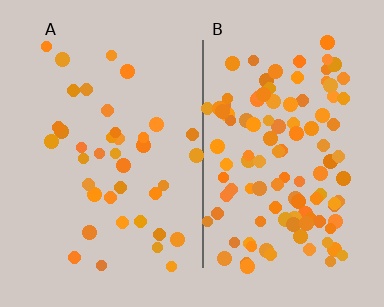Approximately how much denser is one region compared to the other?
Approximately 2.9× — region B over region A.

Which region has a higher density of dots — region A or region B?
B (the right).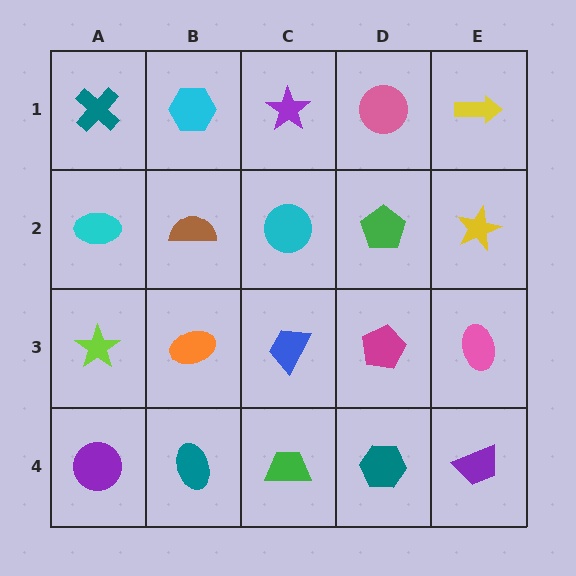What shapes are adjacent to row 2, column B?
A cyan hexagon (row 1, column B), an orange ellipse (row 3, column B), a cyan ellipse (row 2, column A), a cyan circle (row 2, column C).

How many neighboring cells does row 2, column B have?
4.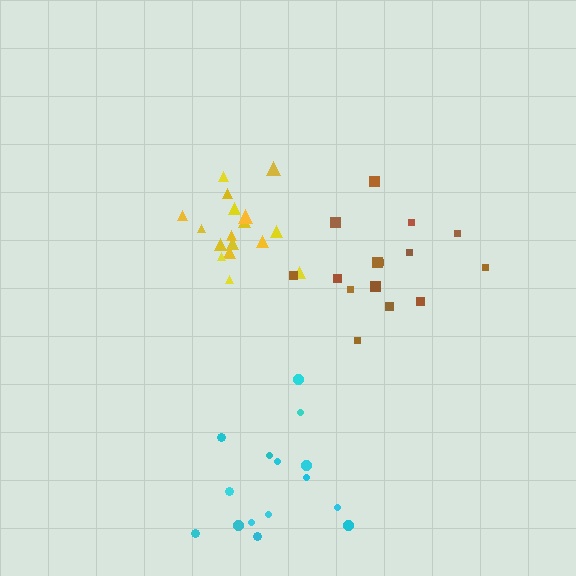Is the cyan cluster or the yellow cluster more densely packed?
Yellow.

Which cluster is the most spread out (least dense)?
Cyan.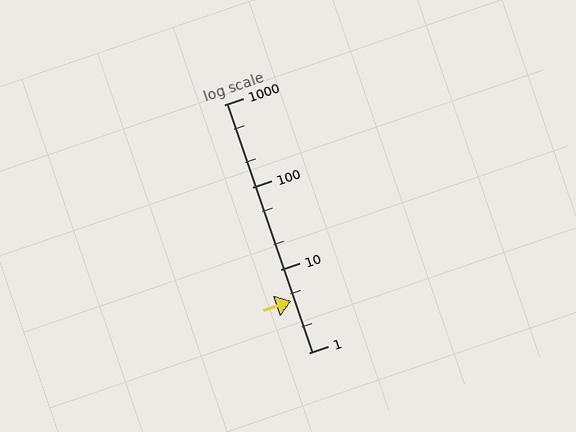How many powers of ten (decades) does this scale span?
The scale spans 3 decades, from 1 to 1000.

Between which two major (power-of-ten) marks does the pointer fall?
The pointer is between 1 and 10.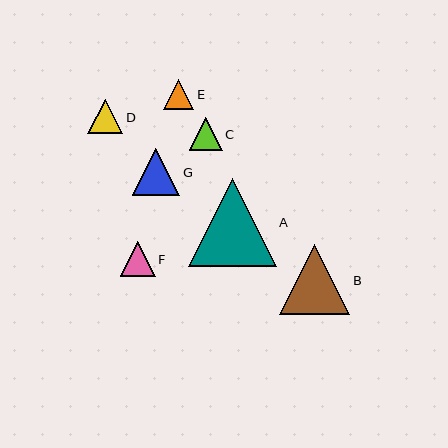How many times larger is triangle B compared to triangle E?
Triangle B is approximately 2.4 times the size of triangle E.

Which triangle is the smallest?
Triangle E is the smallest with a size of approximately 30 pixels.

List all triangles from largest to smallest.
From largest to smallest: A, B, G, F, D, C, E.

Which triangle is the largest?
Triangle A is the largest with a size of approximately 88 pixels.